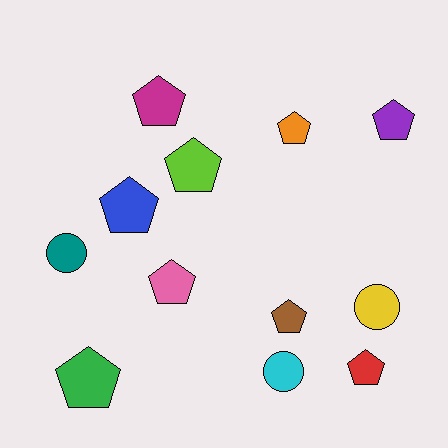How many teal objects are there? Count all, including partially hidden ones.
There is 1 teal object.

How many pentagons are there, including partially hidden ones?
There are 9 pentagons.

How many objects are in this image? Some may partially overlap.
There are 12 objects.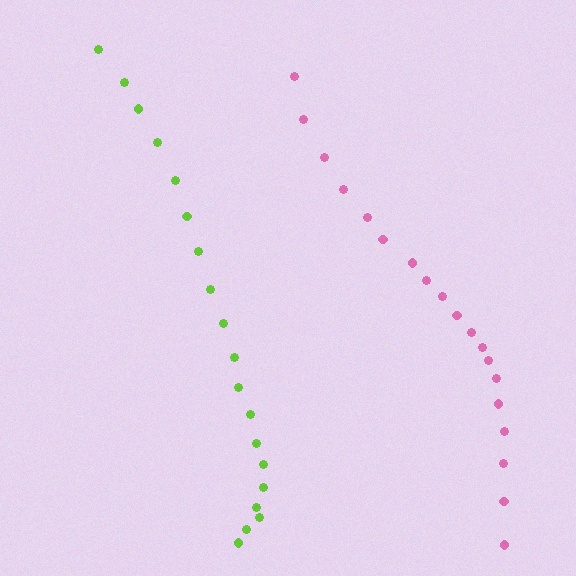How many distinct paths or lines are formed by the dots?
There are 2 distinct paths.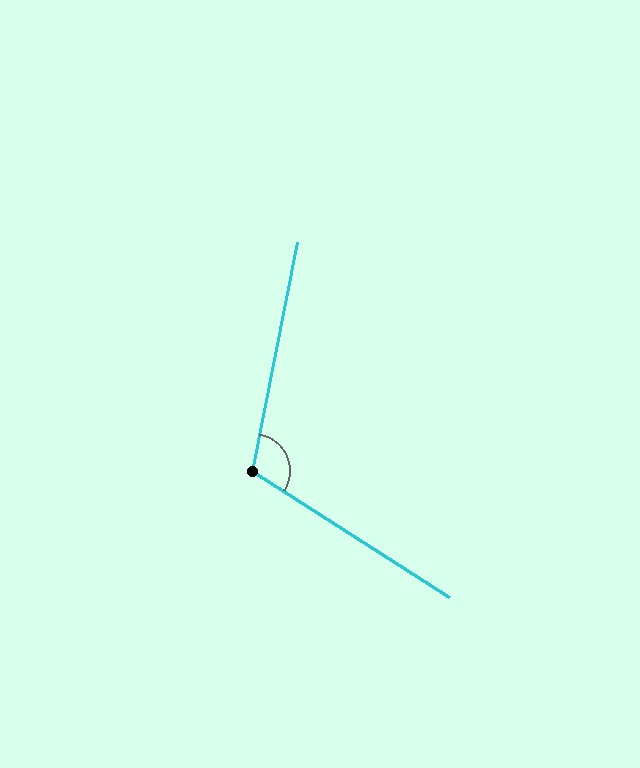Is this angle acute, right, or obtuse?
It is obtuse.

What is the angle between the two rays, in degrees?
Approximately 112 degrees.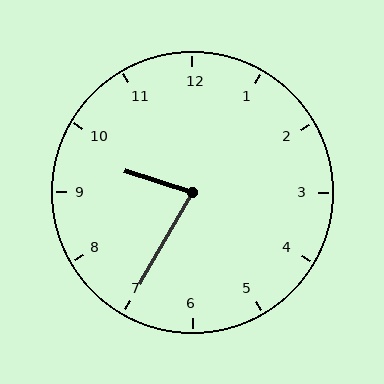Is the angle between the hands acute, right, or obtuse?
It is acute.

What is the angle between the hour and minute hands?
Approximately 78 degrees.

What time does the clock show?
9:35.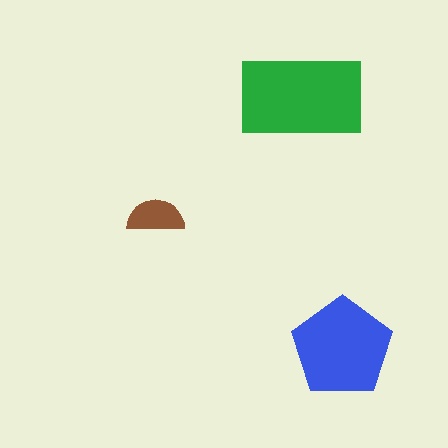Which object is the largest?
The green rectangle.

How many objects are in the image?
There are 3 objects in the image.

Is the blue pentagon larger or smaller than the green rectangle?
Smaller.